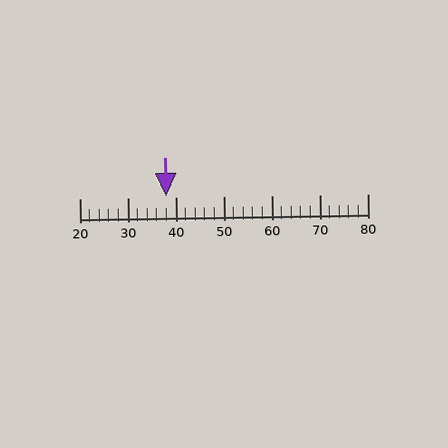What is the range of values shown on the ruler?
The ruler shows values from 20 to 80.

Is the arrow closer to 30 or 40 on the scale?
The arrow is closer to 40.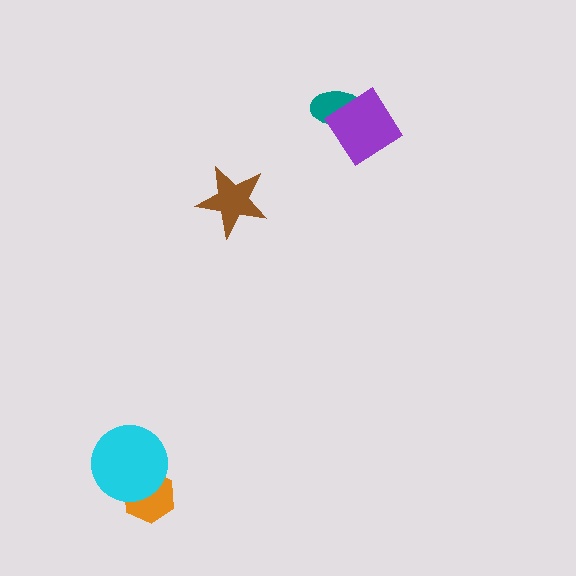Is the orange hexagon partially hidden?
Yes, it is partially covered by another shape.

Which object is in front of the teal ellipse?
The purple diamond is in front of the teal ellipse.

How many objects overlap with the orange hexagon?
1 object overlaps with the orange hexagon.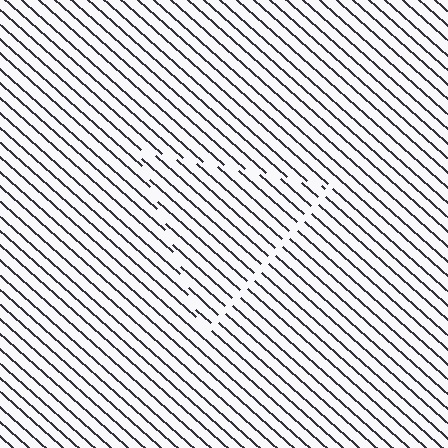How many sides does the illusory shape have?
3 sides — the line-ends trace a triangle.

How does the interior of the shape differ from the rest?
The interior of the shape contains the same grating, shifted by half a period — the contour is defined by the phase discontinuity where line-ends from the inner and outer gratings abut.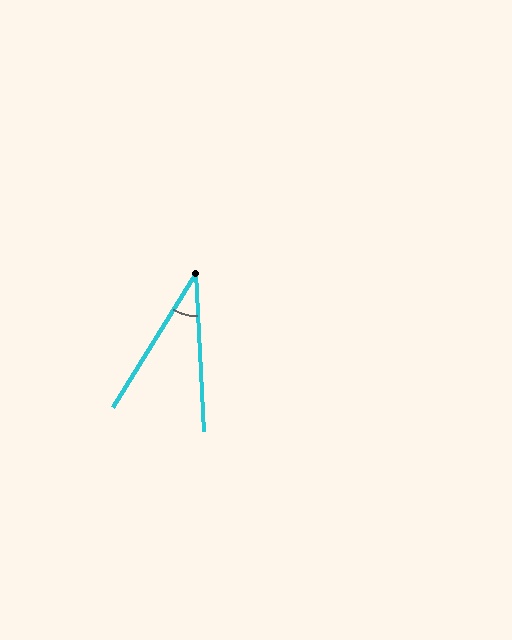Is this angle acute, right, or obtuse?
It is acute.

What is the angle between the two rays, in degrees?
Approximately 35 degrees.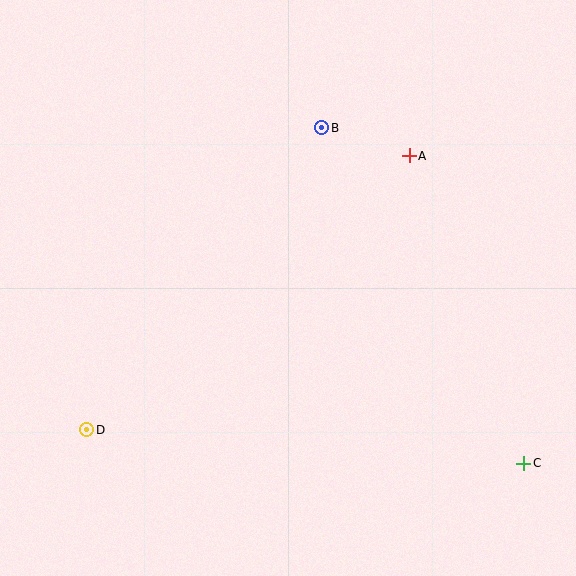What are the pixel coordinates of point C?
Point C is at (524, 463).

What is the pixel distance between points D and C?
The distance between D and C is 439 pixels.